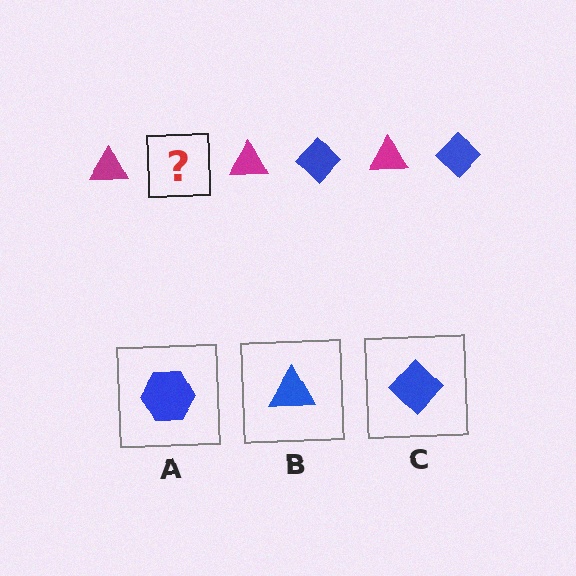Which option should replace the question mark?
Option C.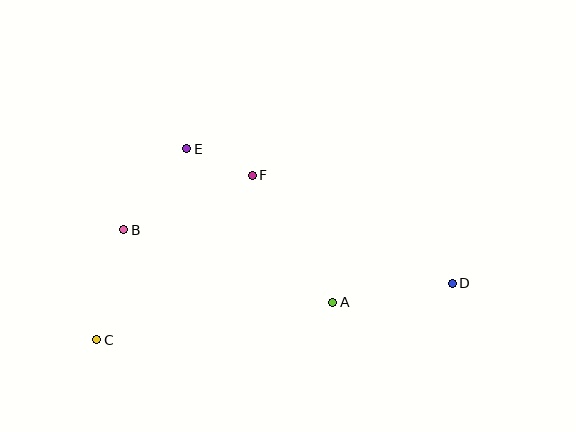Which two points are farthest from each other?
Points C and D are farthest from each other.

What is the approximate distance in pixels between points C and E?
The distance between C and E is approximately 211 pixels.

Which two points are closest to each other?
Points E and F are closest to each other.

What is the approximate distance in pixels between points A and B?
The distance between A and B is approximately 222 pixels.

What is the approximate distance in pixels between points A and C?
The distance between A and C is approximately 239 pixels.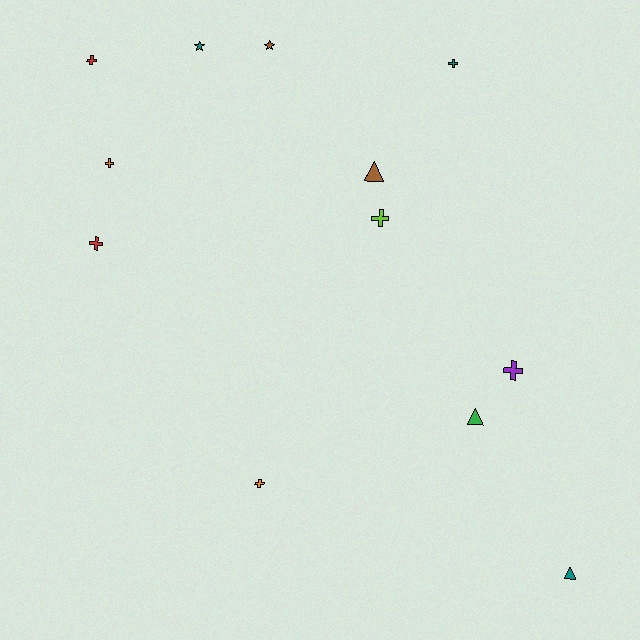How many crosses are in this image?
There are 7 crosses.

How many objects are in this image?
There are 12 objects.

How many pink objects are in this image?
There are no pink objects.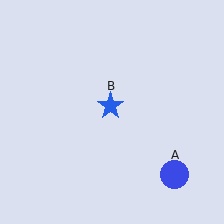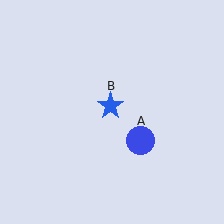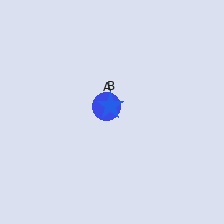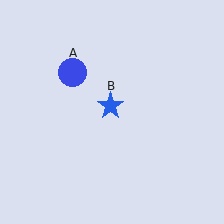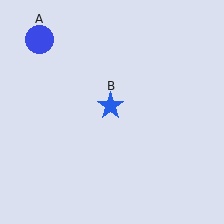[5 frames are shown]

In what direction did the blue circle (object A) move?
The blue circle (object A) moved up and to the left.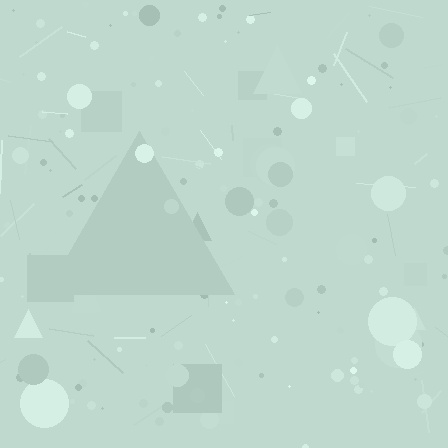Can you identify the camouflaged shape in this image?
The camouflaged shape is a triangle.